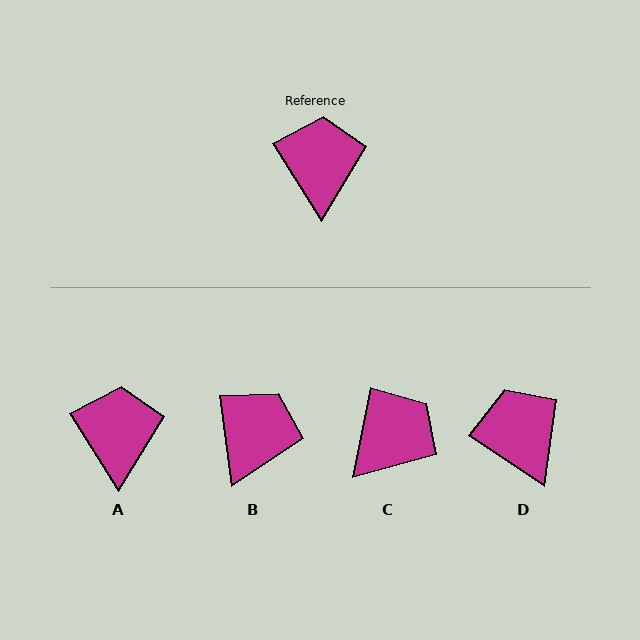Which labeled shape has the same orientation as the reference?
A.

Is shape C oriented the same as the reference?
No, it is off by about 43 degrees.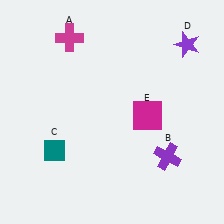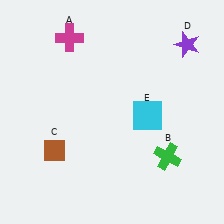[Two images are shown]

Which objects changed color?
B changed from purple to green. C changed from teal to brown. E changed from magenta to cyan.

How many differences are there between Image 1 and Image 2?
There are 3 differences between the two images.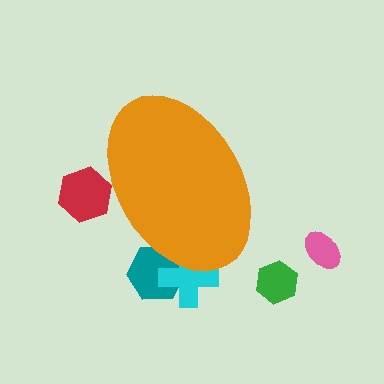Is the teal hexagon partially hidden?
Yes, the teal hexagon is partially hidden behind the orange ellipse.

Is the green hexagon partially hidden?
No, the green hexagon is fully visible.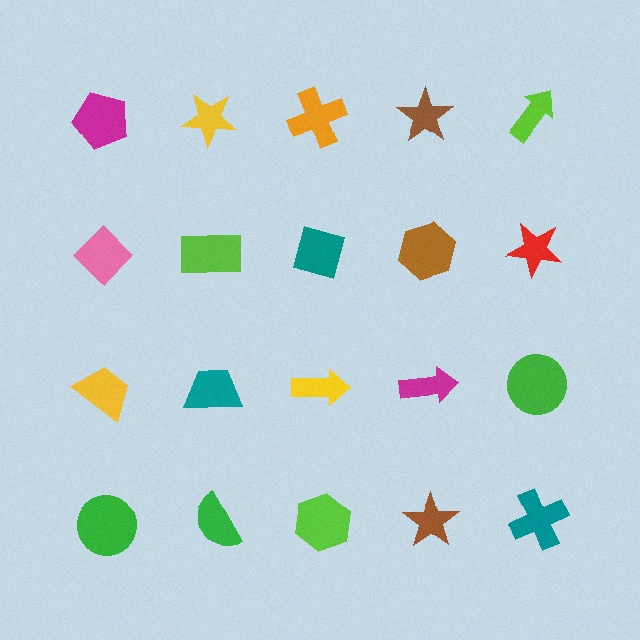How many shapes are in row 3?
5 shapes.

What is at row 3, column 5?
A green circle.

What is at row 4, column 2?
A green semicircle.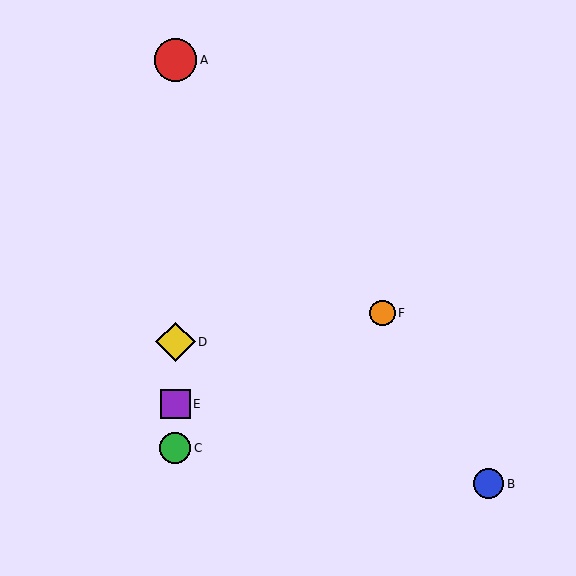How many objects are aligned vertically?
4 objects (A, C, D, E) are aligned vertically.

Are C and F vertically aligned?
No, C is at x≈175 and F is at x≈382.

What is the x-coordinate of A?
Object A is at x≈175.